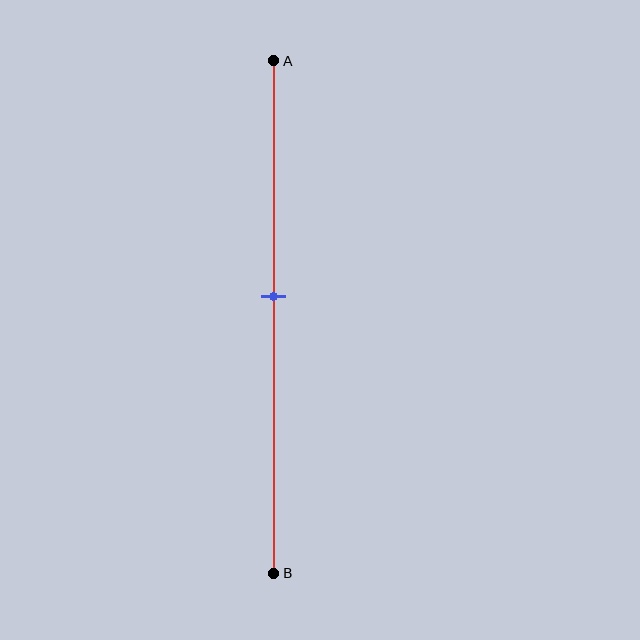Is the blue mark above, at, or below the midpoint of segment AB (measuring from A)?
The blue mark is above the midpoint of segment AB.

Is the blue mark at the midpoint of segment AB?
No, the mark is at about 45% from A, not at the 50% midpoint.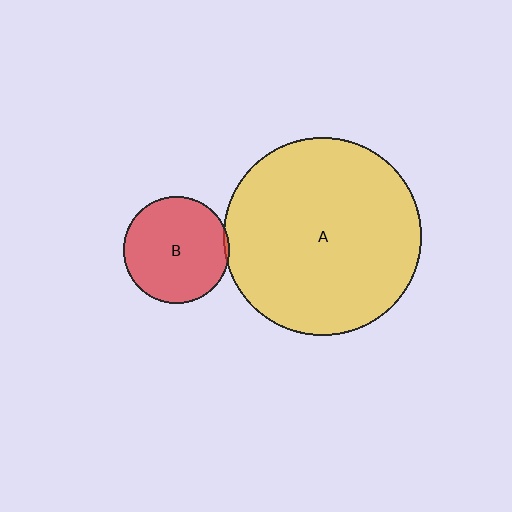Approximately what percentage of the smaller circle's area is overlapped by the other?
Approximately 5%.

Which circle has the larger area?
Circle A (yellow).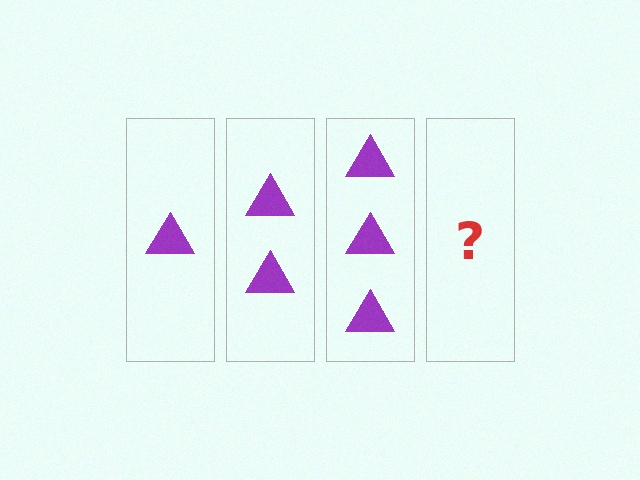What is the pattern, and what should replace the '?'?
The pattern is that each step adds one more triangle. The '?' should be 4 triangles.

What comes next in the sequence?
The next element should be 4 triangles.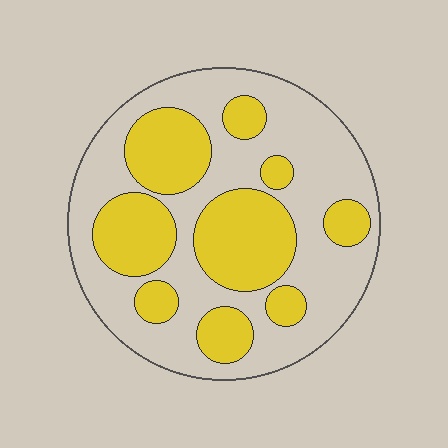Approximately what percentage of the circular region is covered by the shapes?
Approximately 40%.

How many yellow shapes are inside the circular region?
9.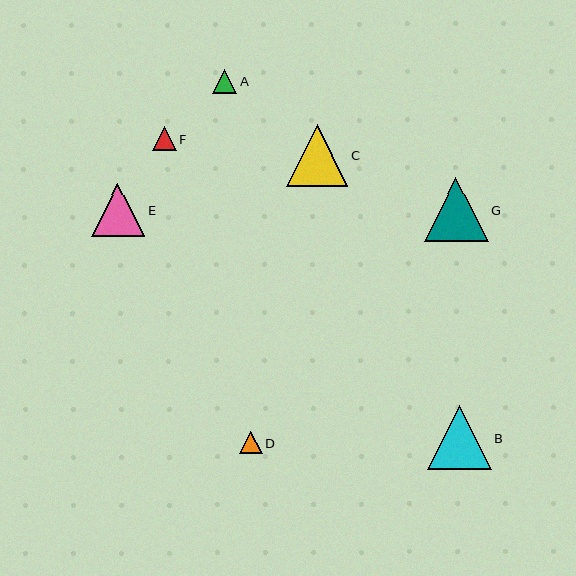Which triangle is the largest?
Triangle G is the largest with a size of approximately 64 pixels.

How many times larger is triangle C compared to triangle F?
Triangle C is approximately 2.5 times the size of triangle F.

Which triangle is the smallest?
Triangle D is the smallest with a size of approximately 22 pixels.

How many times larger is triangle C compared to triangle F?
Triangle C is approximately 2.5 times the size of triangle F.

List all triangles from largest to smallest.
From largest to smallest: G, B, C, E, F, A, D.